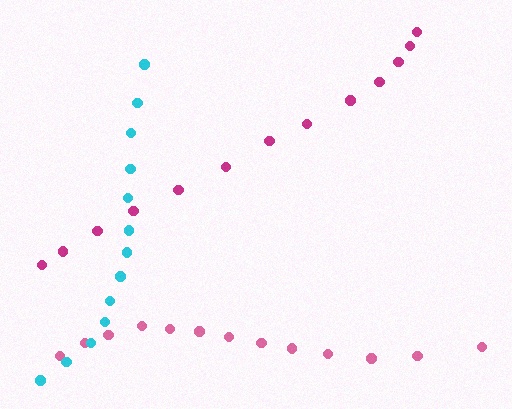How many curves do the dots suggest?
There are 3 distinct paths.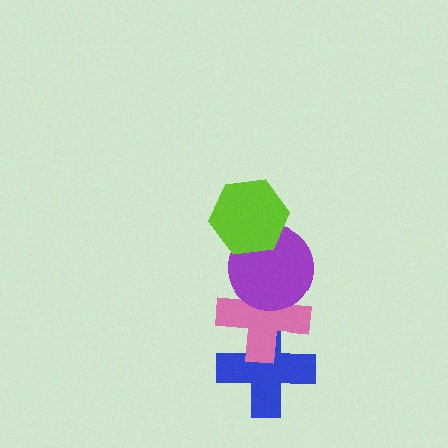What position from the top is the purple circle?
The purple circle is 2nd from the top.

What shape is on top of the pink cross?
The purple circle is on top of the pink cross.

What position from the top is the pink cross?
The pink cross is 3rd from the top.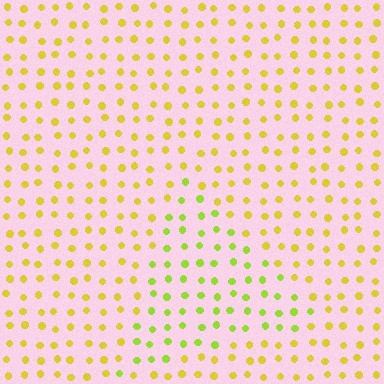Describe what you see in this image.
The image is filled with small yellow elements in a uniform arrangement. A triangle-shaped region is visible where the elements are tinted to a slightly different hue, forming a subtle color boundary.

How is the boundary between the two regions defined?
The boundary is defined purely by a slight shift in hue (about 32 degrees). Spacing, size, and orientation are identical on both sides.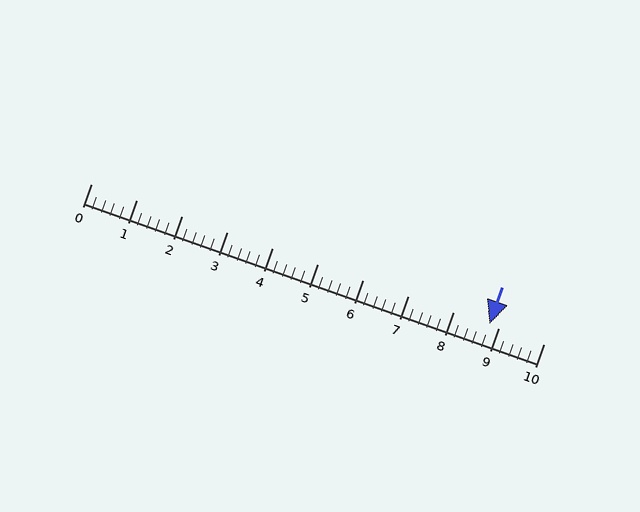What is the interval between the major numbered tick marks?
The major tick marks are spaced 1 units apart.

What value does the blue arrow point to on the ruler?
The blue arrow points to approximately 8.8.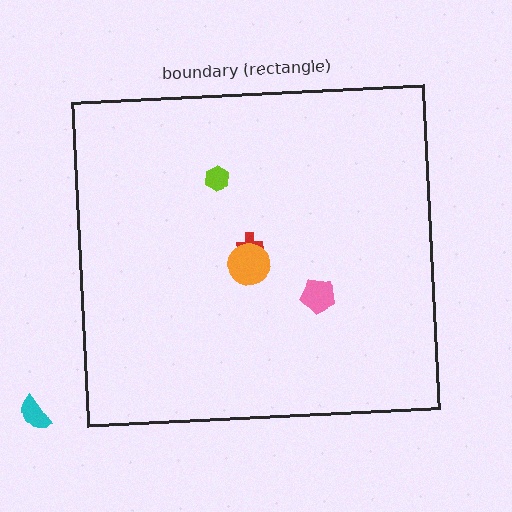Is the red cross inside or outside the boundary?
Inside.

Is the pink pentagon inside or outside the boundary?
Inside.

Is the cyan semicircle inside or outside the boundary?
Outside.